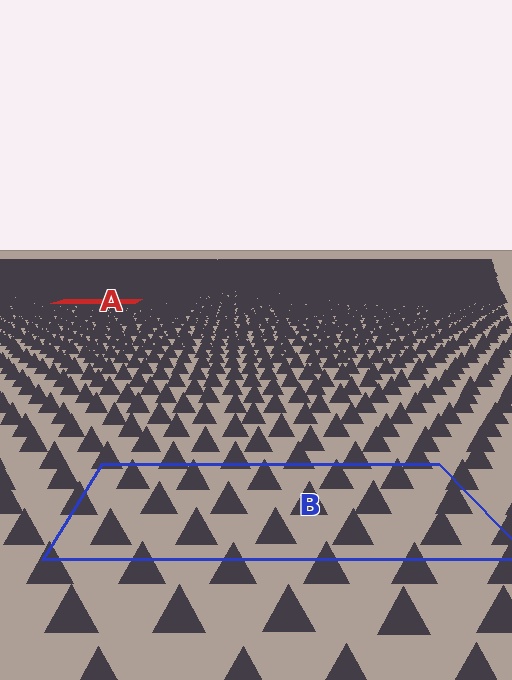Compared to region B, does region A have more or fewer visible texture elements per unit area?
Region A has more texture elements per unit area — they are packed more densely because it is farther away.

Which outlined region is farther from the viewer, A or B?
Region A is farther from the viewer — the texture elements inside it appear smaller and more densely packed.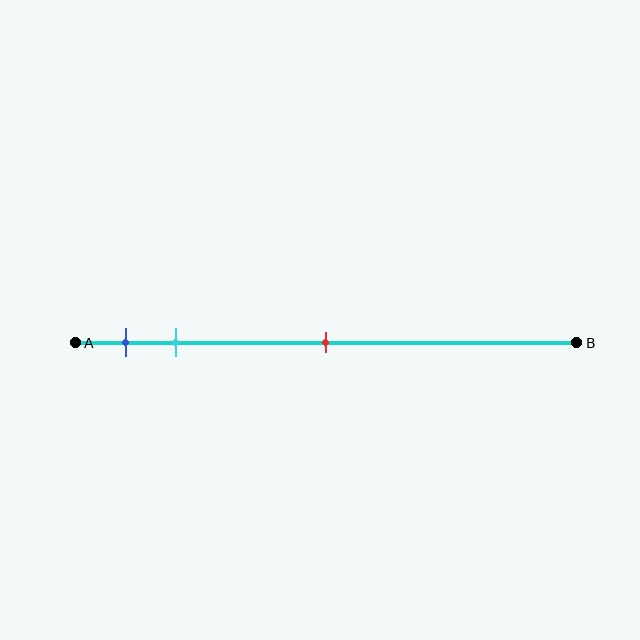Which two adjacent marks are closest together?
The blue and cyan marks are the closest adjacent pair.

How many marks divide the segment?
There are 3 marks dividing the segment.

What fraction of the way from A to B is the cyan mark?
The cyan mark is approximately 20% (0.2) of the way from A to B.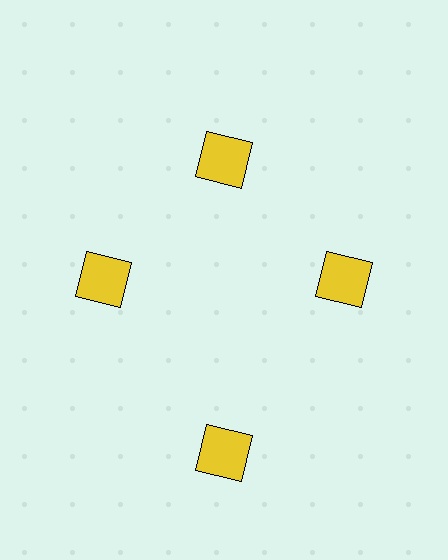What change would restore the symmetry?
The symmetry would be restored by moving it inward, back onto the ring so that all 4 squares sit at equal angles and equal distance from the center.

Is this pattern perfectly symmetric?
No. The 4 yellow squares are arranged in a ring, but one element near the 6 o'clock position is pushed outward from the center, breaking the 4-fold rotational symmetry.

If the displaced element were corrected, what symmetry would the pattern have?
It would have 4-fold rotational symmetry — the pattern would map onto itself every 90 degrees.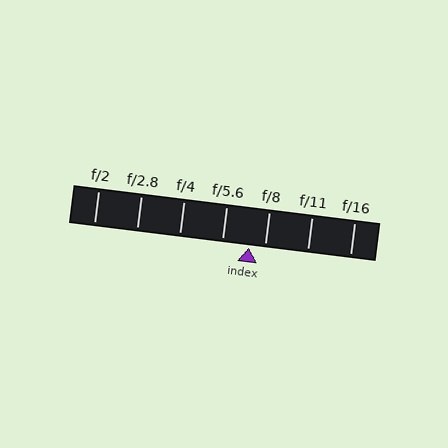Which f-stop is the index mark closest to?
The index mark is closest to f/8.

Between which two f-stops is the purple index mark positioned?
The index mark is between f/5.6 and f/8.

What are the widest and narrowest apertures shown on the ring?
The widest aperture shown is f/2 and the narrowest is f/16.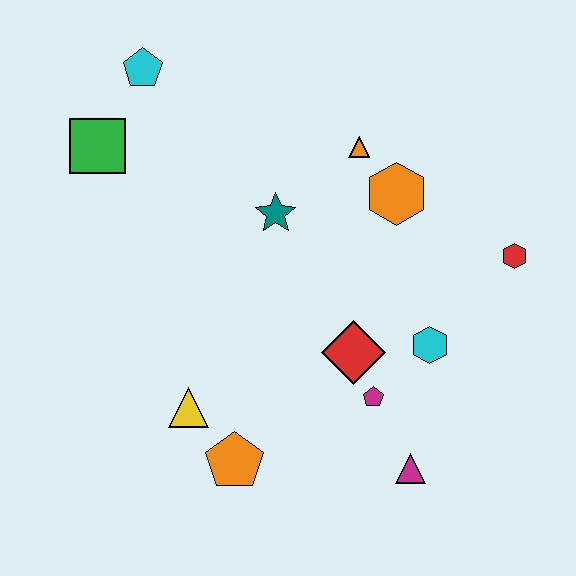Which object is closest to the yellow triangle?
The orange pentagon is closest to the yellow triangle.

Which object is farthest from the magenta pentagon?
The cyan pentagon is farthest from the magenta pentagon.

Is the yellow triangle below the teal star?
Yes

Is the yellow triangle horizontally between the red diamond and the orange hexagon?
No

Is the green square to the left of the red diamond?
Yes